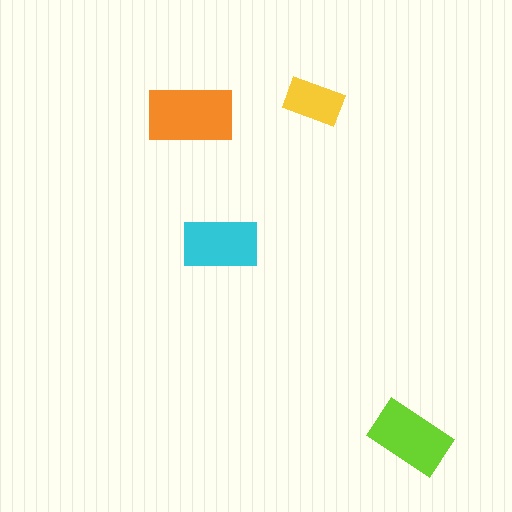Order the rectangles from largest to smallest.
the orange one, the lime one, the cyan one, the yellow one.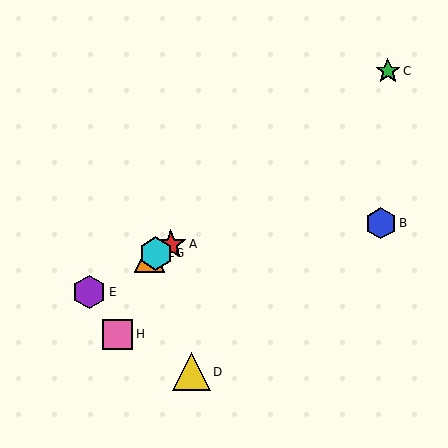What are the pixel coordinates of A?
Object A is at (171, 245).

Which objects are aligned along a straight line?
Objects A, E, F, G are aligned along a straight line.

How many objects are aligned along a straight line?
4 objects (A, E, F, G) are aligned along a straight line.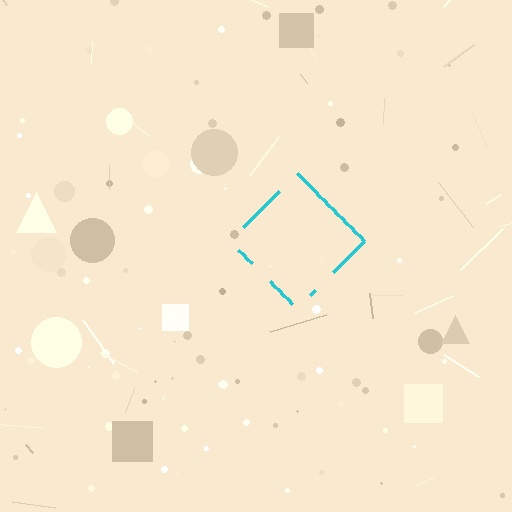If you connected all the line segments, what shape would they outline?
They would outline a diamond.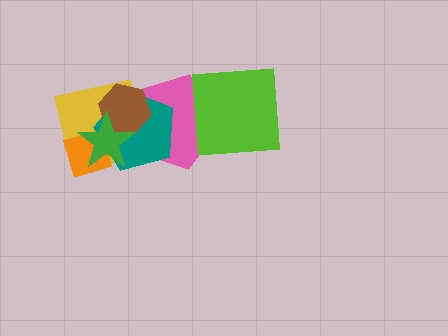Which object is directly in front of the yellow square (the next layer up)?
The orange diamond is directly in front of the yellow square.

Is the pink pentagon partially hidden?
Yes, it is partially covered by another shape.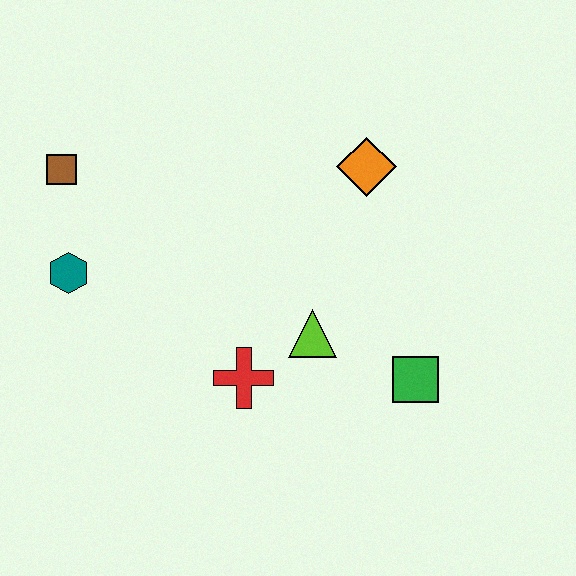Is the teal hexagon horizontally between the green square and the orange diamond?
No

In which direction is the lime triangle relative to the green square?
The lime triangle is to the left of the green square.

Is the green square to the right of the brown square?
Yes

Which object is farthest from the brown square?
The green square is farthest from the brown square.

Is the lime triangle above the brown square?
No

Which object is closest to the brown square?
The teal hexagon is closest to the brown square.